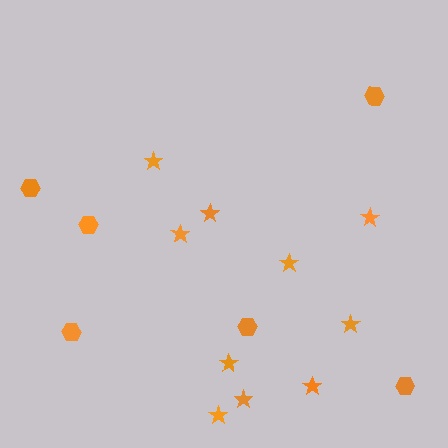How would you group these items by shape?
There are 2 groups: one group of hexagons (6) and one group of stars (10).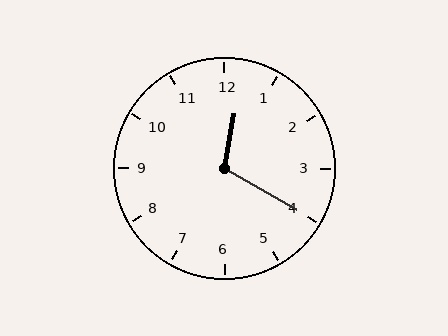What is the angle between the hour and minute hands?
Approximately 110 degrees.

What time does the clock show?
12:20.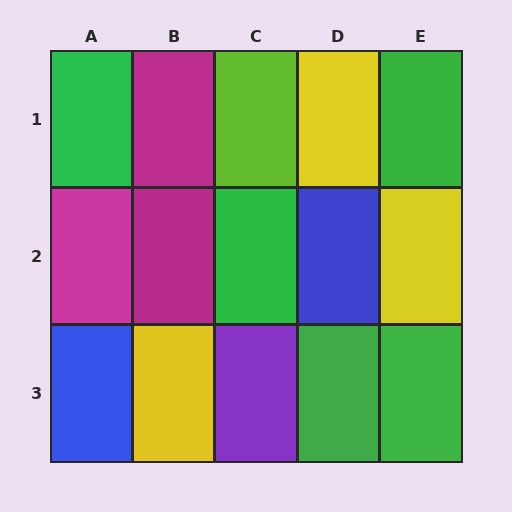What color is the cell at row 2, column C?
Green.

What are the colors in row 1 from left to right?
Green, magenta, lime, yellow, green.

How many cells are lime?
1 cell is lime.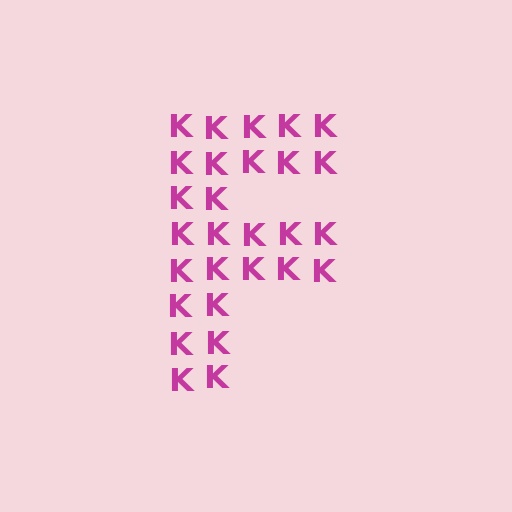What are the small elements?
The small elements are letter K's.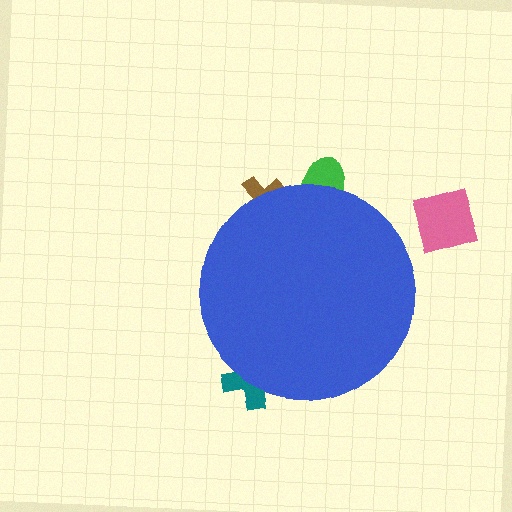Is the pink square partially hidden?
No, the pink square is fully visible.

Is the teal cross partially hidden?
Yes, the teal cross is partially hidden behind the blue circle.